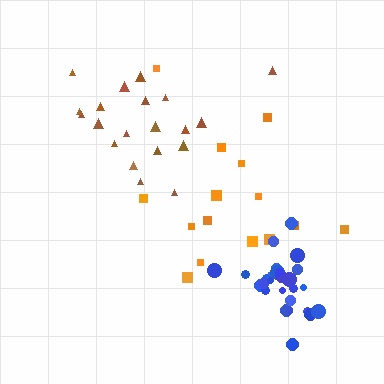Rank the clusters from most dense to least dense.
blue, brown, orange.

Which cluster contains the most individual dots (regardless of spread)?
Blue (27).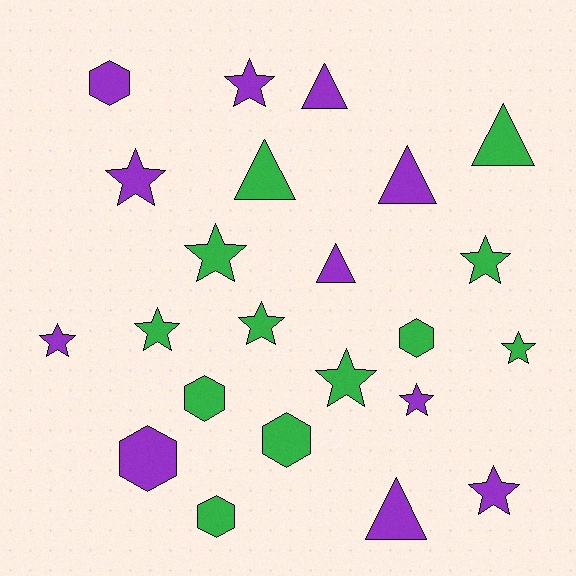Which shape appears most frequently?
Star, with 11 objects.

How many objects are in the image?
There are 23 objects.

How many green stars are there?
There are 6 green stars.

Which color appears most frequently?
Green, with 12 objects.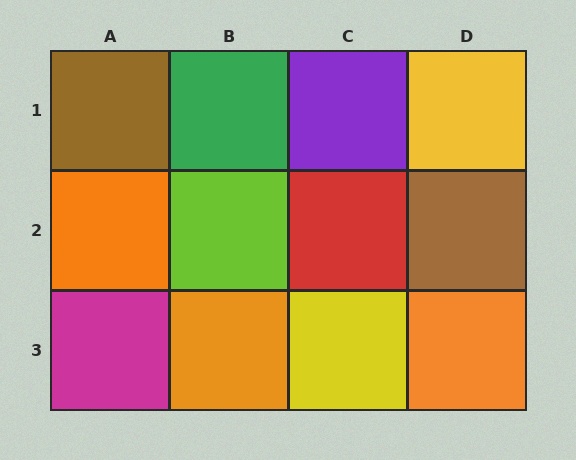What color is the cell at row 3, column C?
Yellow.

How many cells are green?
1 cell is green.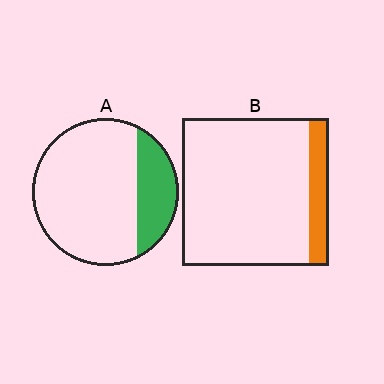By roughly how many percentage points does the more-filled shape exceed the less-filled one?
By roughly 10 percentage points (A over B).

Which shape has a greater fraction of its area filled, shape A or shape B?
Shape A.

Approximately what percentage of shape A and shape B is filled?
A is approximately 25% and B is approximately 15%.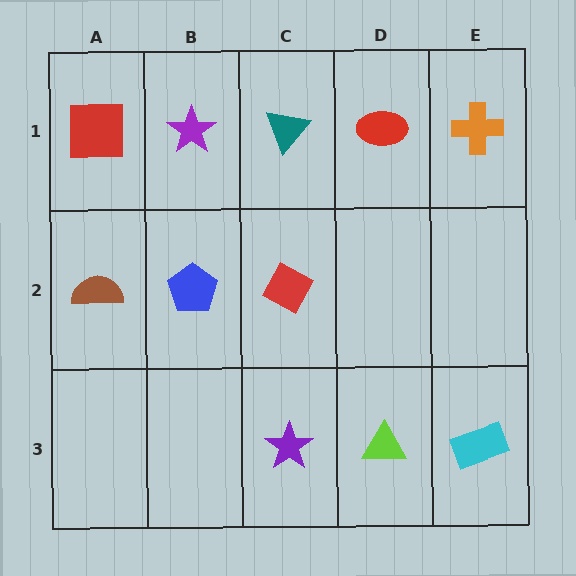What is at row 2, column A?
A brown semicircle.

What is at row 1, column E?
An orange cross.